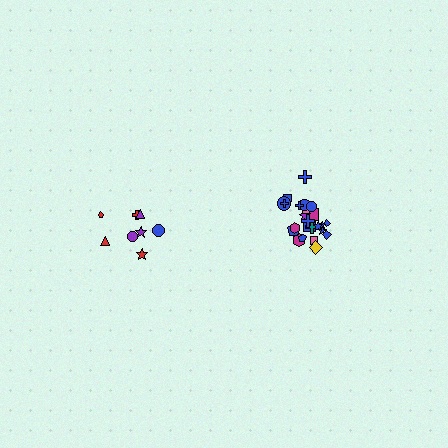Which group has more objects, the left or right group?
The right group.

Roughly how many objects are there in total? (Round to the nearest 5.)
Roughly 35 objects in total.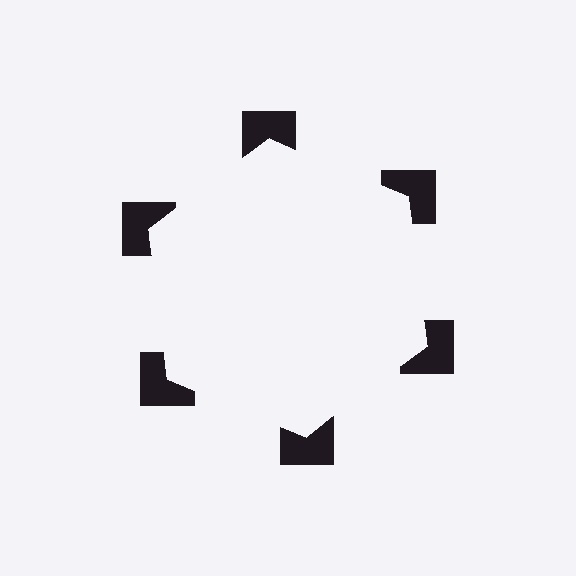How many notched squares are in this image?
There are 6 — one at each vertex of the illusory hexagon.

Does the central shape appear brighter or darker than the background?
It typically appears slightly brighter than the background, even though no actual brightness change is drawn.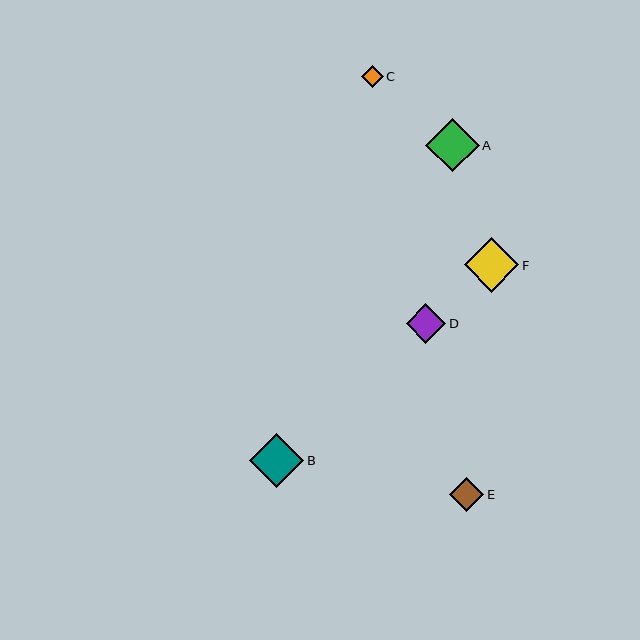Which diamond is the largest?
Diamond F is the largest with a size of approximately 55 pixels.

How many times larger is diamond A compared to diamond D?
Diamond A is approximately 1.3 times the size of diamond D.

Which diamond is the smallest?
Diamond C is the smallest with a size of approximately 22 pixels.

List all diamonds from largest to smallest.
From largest to smallest: F, B, A, D, E, C.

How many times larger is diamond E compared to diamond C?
Diamond E is approximately 1.6 times the size of diamond C.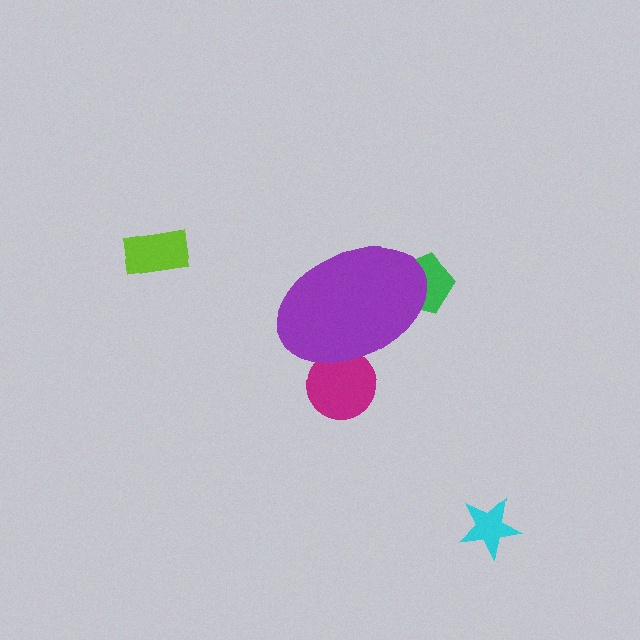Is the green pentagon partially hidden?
Yes, the green pentagon is partially hidden behind the purple ellipse.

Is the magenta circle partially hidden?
Yes, the magenta circle is partially hidden behind the purple ellipse.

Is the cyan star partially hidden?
No, the cyan star is fully visible.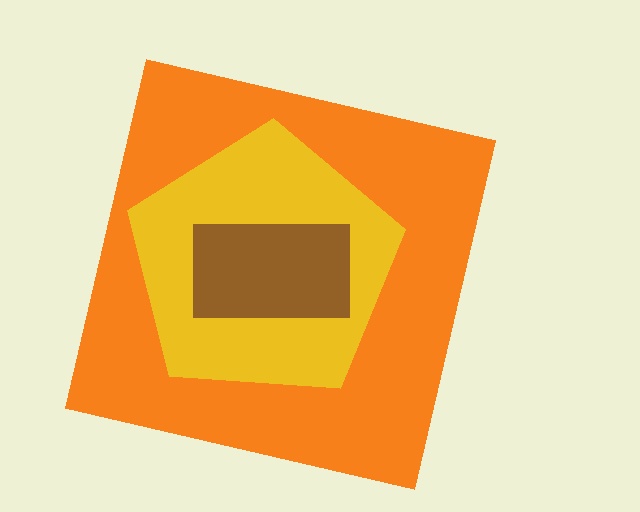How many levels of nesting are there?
3.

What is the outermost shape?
The orange square.